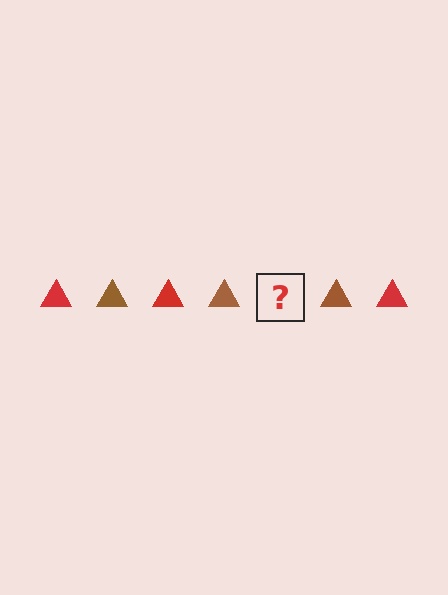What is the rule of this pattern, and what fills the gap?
The rule is that the pattern cycles through red, brown triangles. The gap should be filled with a red triangle.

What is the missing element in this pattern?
The missing element is a red triangle.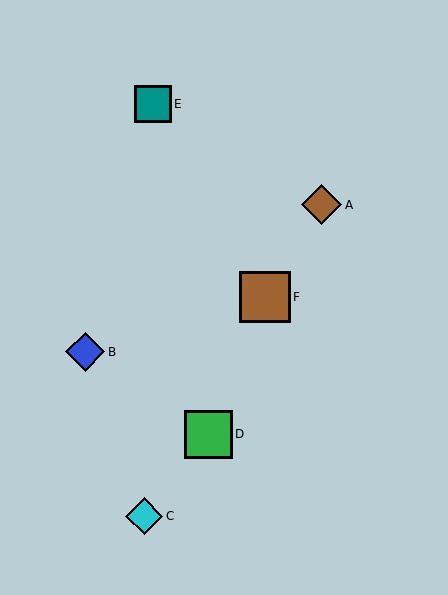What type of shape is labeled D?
Shape D is a green square.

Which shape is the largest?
The brown square (labeled F) is the largest.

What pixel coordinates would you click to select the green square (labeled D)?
Click at (208, 434) to select the green square D.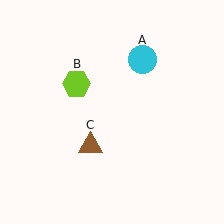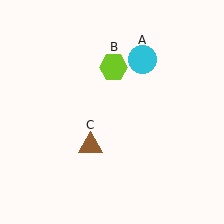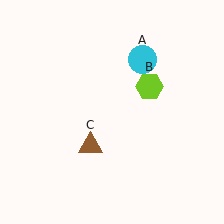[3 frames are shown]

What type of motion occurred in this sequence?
The lime hexagon (object B) rotated clockwise around the center of the scene.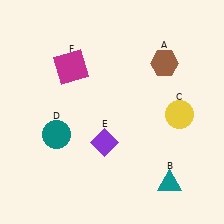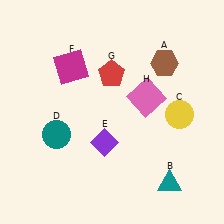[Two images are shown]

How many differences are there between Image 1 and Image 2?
There are 2 differences between the two images.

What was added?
A red pentagon (G), a pink square (H) were added in Image 2.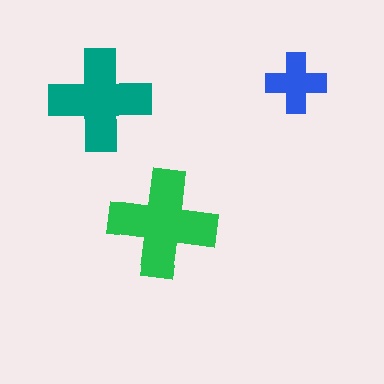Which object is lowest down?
The green cross is bottommost.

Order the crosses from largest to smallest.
the green one, the teal one, the blue one.